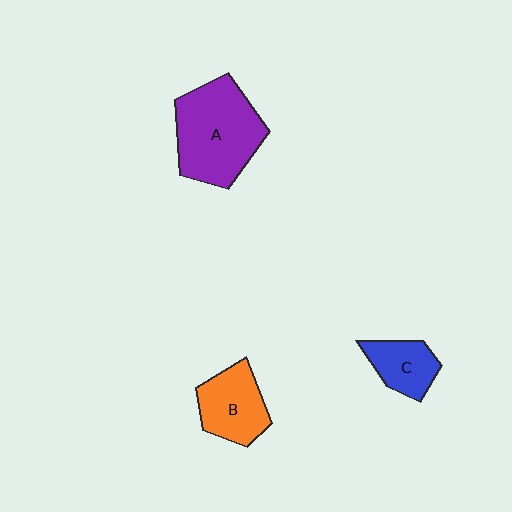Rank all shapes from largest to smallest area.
From largest to smallest: A (purple), B (orange), C (blue).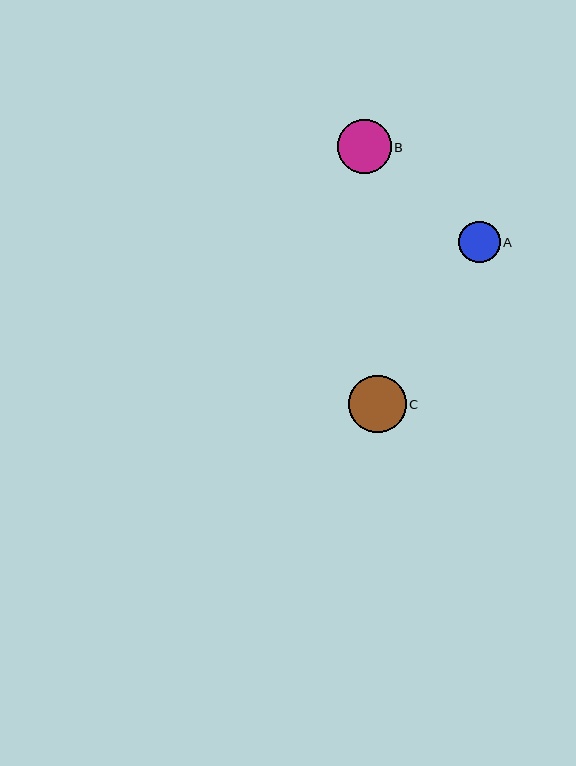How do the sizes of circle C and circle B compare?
Circle C and circle B are approximately the same size.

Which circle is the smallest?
Circle A is the smallest with a size of approximately 41 pixels.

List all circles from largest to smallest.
From largest to smallest: C, B, A.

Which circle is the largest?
Circle C is the largest with a size of approximately 58 pixels.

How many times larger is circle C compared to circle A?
Circle C is approximately 1.4 times the size of circle A.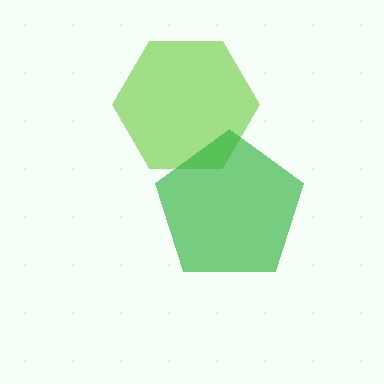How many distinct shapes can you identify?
There are 2 distinct shapes: a lime hexagon, a green pentagon.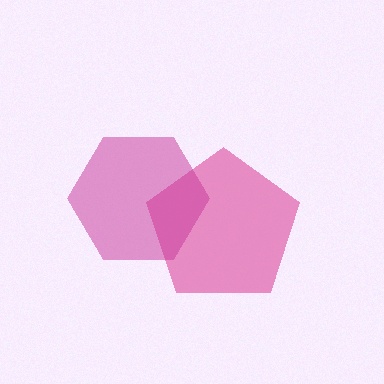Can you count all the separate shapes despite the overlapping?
Yes, there are 2 separate shapes.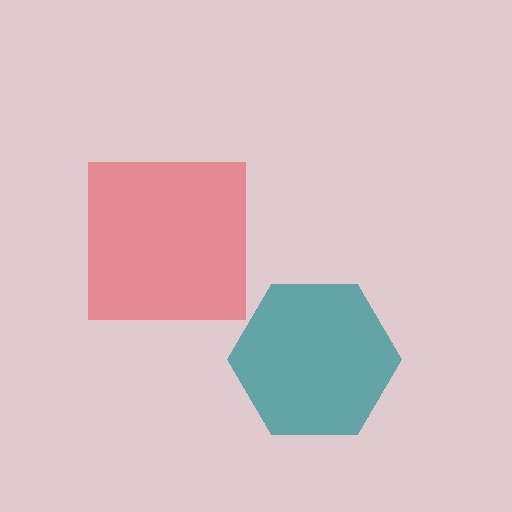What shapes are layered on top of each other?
The layered shapes are: a red square, a teal hexagon.